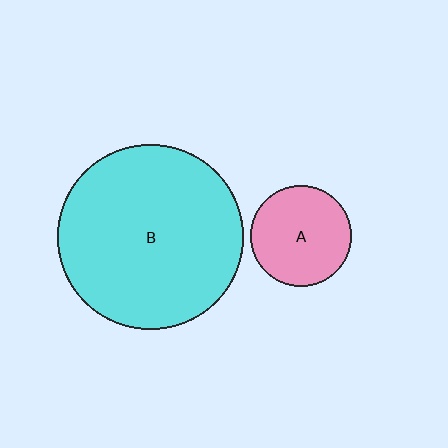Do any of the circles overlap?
No, none of the circles overlap.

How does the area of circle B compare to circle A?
Approximately 3.4 times.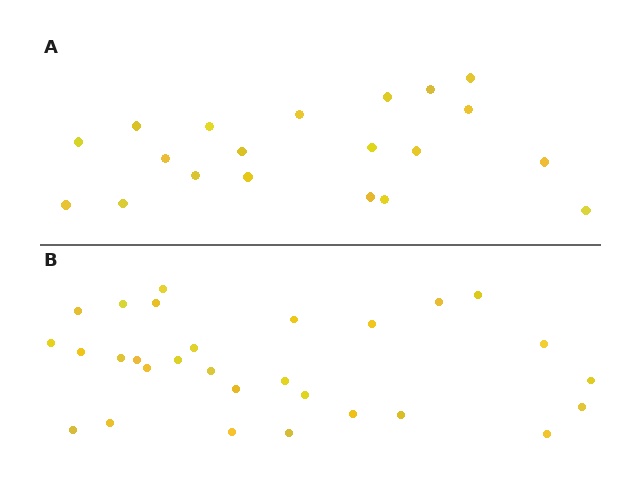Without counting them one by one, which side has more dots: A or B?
Region B (the bottom region) has more dots.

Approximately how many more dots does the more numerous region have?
Region B has roughly 8 or so more dots than region A.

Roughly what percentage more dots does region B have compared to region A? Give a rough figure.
About 45% more.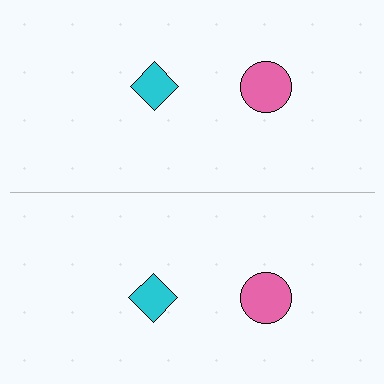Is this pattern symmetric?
Yes, this pattern has bilateral (reflection) symmetry.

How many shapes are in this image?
There are 4 shapes in this image.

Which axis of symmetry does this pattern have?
The pattern has a horizontal axis of symmetry running through the center of the image.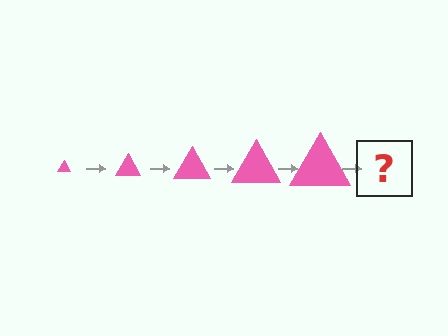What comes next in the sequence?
The next element should be a pink triangle, larger than the previous one.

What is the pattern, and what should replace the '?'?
The pattern is that the triangle gets progressively larger each step. The '?' should be a pink triangle, larger than the previous one.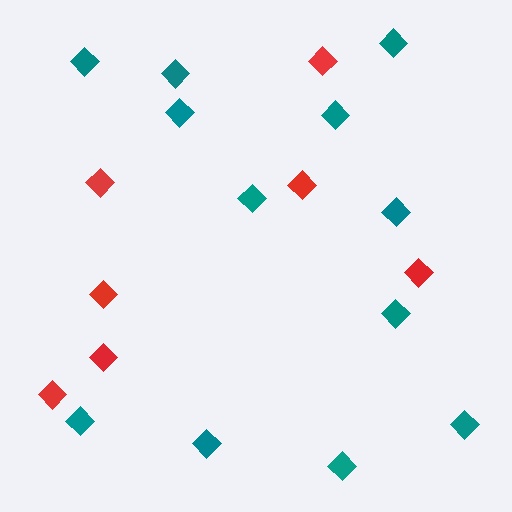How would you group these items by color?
There are 2 groups: one group of red diamonds (7) and one group of teal diamonds (12).